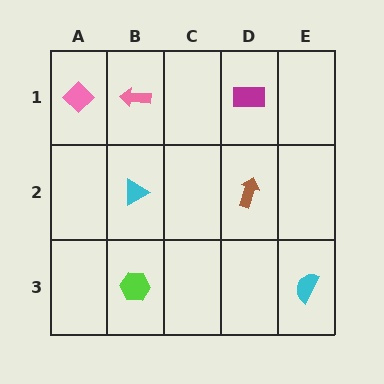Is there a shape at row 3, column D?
No, that cell is empty.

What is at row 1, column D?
A magenta rectangle.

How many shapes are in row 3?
2 shapes.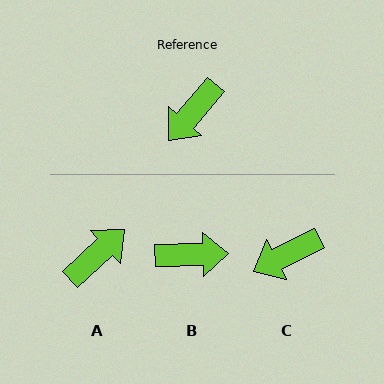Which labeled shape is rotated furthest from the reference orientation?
A, about 173 degrees away.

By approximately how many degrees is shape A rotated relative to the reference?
Approximately 173 degrees counter-clockwise.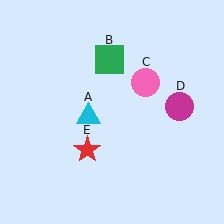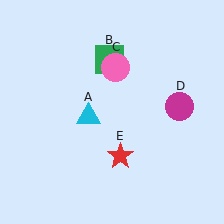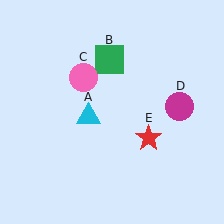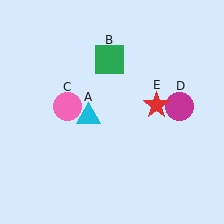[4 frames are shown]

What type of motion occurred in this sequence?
The pink circle (object C), red star (object E) rotated counterclockwise around the center of the scene.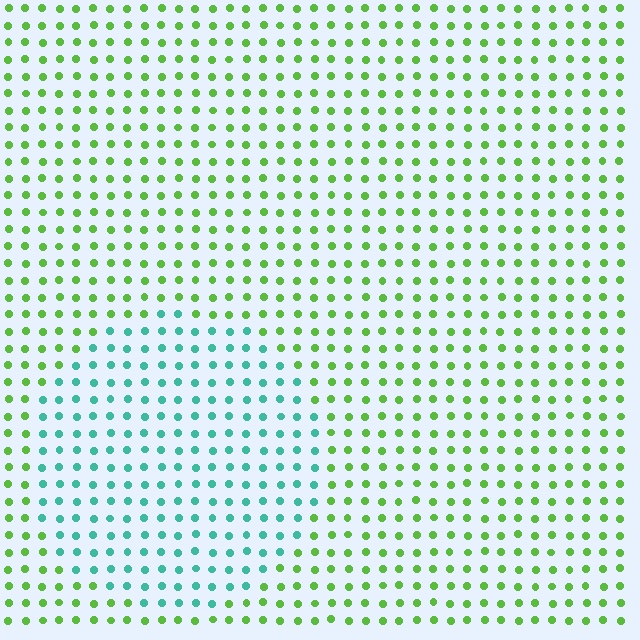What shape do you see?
I see a circle.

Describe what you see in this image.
The image is filled with small lime elements in a uniform arrangement. A circle-shaped region is visible where the elements are tinted to a slightly different hue, forming a subtle color boundary.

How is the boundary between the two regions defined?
The boundary is defined purely by a slight shift in hue (about 60 degrees). Spacing, size, and orientation are identical on both sides.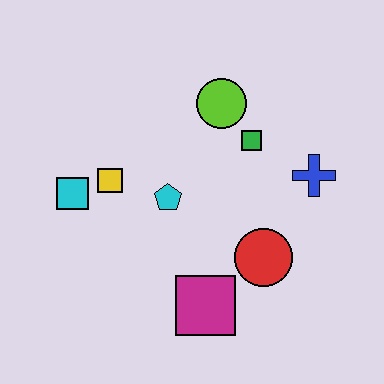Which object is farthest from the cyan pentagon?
The blue cross is farthest from the cyan pentagon.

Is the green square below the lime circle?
Yes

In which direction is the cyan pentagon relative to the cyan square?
The cyan pentagon is to the right of the cyan square.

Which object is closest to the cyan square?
The yellow square is closest to the cyan square.